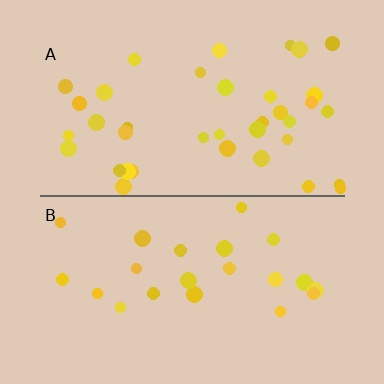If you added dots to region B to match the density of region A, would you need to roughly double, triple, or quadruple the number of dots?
Approximately double.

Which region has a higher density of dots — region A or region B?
A (the top).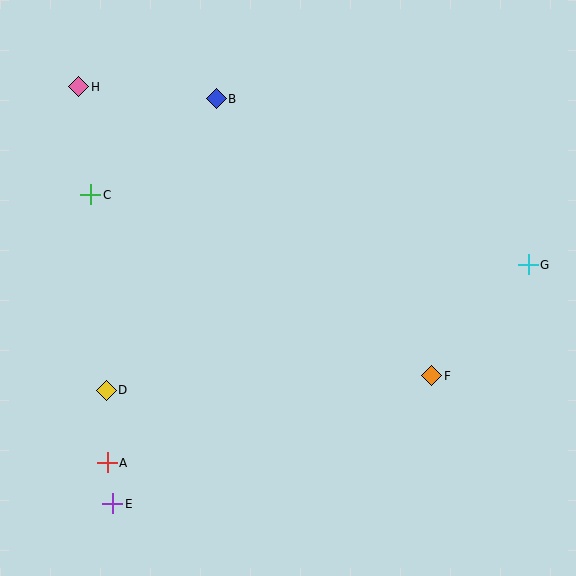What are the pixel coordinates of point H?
Point H is at (79, 87).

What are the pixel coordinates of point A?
Point A is at (107, 463).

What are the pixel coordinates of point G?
Point G is at (528, 265).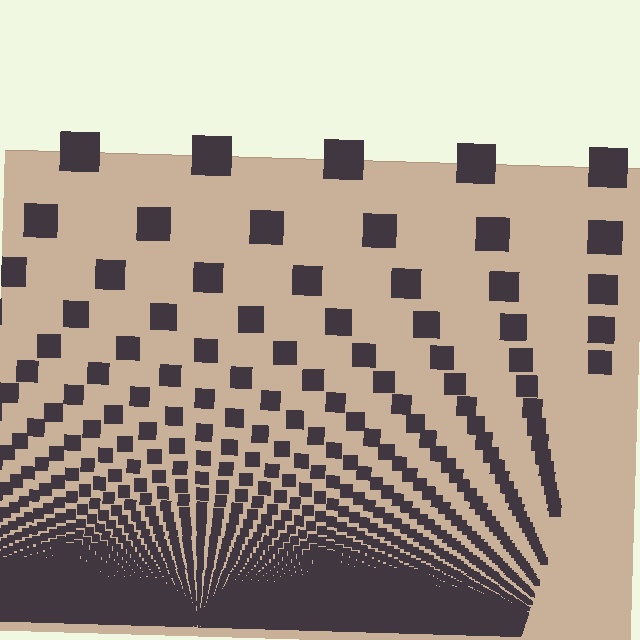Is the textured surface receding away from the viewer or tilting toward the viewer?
The surface appears to tilt toward the viewer. Texture elements get larger and sparser toward the top.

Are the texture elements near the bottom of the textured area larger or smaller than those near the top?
Smaller. The gradient is inverted — elements near the bottom are smaller and denser.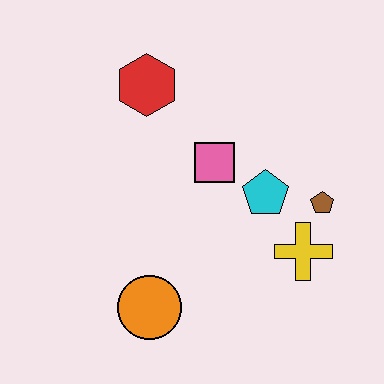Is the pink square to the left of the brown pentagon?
Yes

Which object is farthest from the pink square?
The orange circle is farthest from the pink square.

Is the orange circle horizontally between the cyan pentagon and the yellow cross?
No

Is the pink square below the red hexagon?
Yes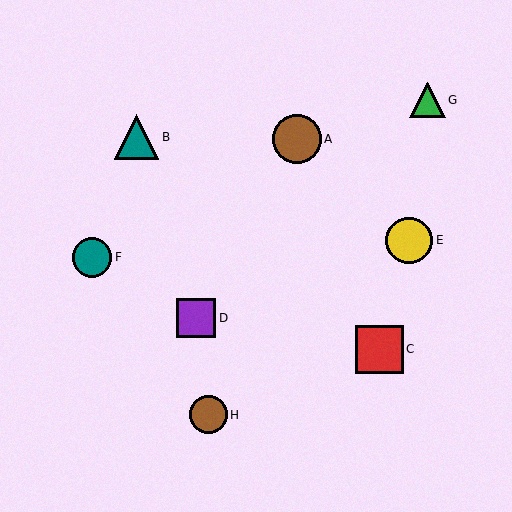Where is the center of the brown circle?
The center of the brown circle is at (297, 139).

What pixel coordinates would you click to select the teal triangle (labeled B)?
Click at (137, 137) to select the teal triangle B.